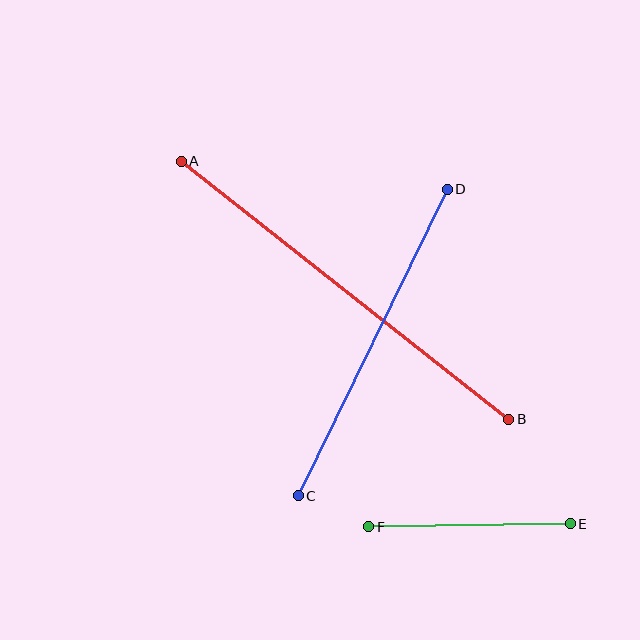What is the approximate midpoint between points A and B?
The midpoint is at approximately (345, 290) pixels.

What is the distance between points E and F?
The distance is approximately 202 pixels.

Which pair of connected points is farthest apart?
Points A and B are farthest apart.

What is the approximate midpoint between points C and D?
The midpoint is at approximately (373, 343) pixels.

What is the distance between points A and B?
The distance is approximately 417 pixels.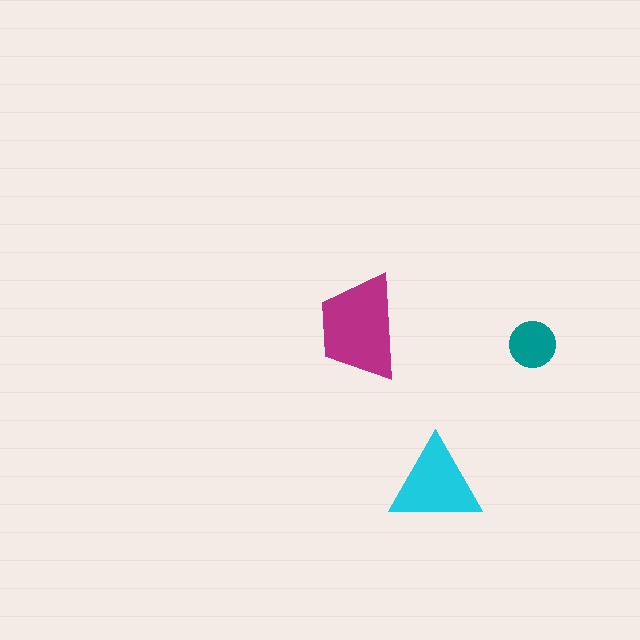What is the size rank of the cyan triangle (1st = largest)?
2nd.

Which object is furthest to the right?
The teal circle is rightmost.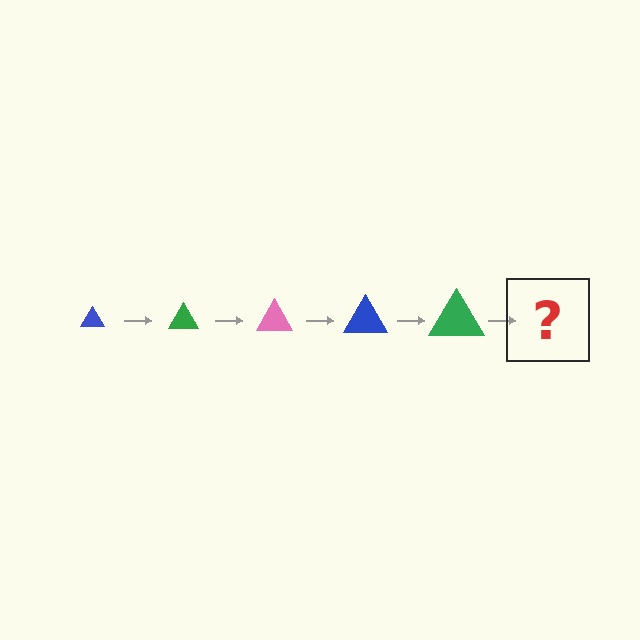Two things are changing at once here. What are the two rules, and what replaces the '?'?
The two rules are that the triangle grows larger each step and the color cycles through blue, green, and pink. The '?' should be a pink triangle, larger than the previous one.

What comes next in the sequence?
The next element should be a pink triangle, larger than the previous one.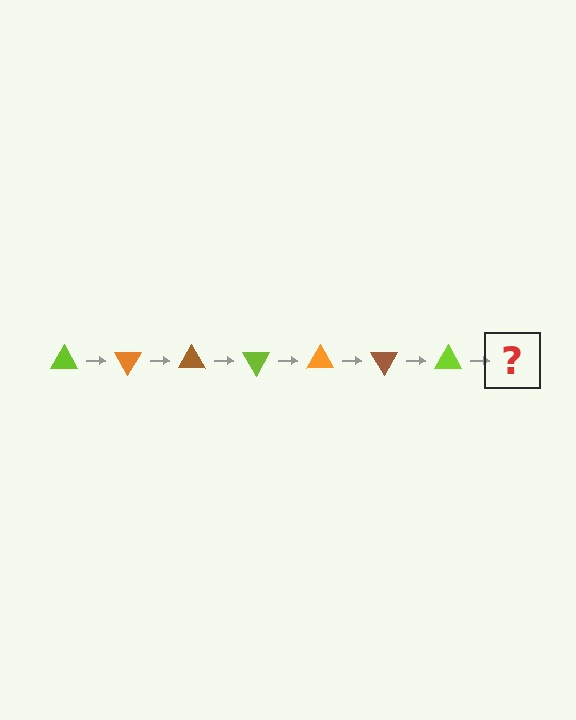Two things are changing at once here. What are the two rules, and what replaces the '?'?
The two rules are that it rotates 60 degrees each step and the color cycles through lime, orange, and brown. The '?' should be an orange triangle, rotated 420 degrees from the start.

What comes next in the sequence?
The next element should be an orange triangle, rotated 420 degrees from the start.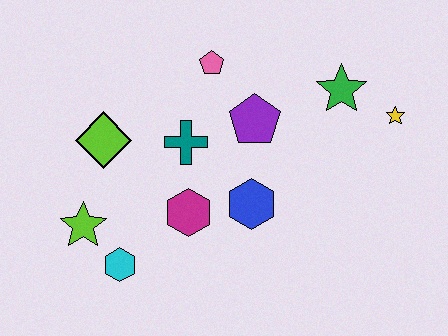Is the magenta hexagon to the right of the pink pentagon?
No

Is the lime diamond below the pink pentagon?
Yes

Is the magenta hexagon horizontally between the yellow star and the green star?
No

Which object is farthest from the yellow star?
The lime star is farthest from the yellow star.